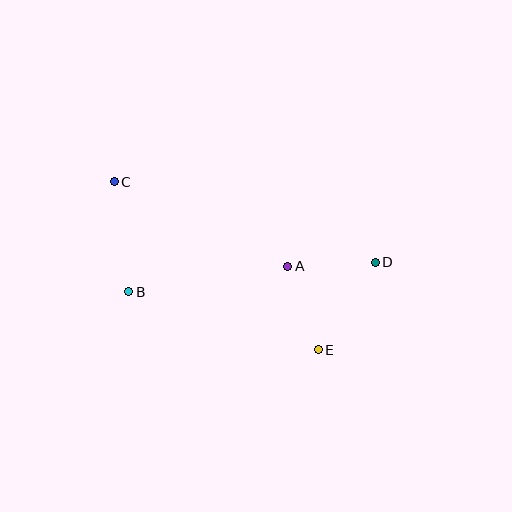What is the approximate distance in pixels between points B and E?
The distance between B and E is approximately 198 pixels.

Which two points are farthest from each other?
Points C and D are farthest from each other.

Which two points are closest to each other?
Points A and D are closest to each other.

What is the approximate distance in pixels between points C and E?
The distance between C and E is approximately 264 pixels.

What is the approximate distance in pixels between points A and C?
The distance between A and C is approximately 193 pixels.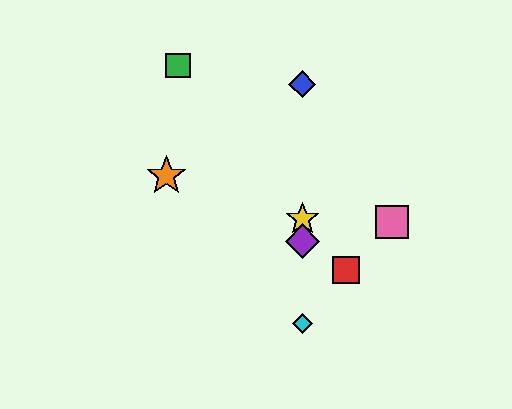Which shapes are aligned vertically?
The blue diamond, the yellow star, the purple diamond, the cyan diamond are aligned vertically.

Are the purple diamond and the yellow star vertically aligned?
Yes, both are at x≈302.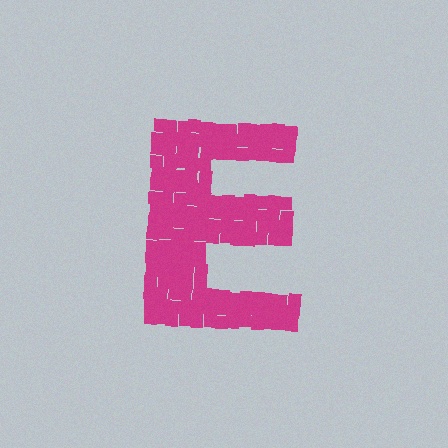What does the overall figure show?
The overall figure shows the letter E.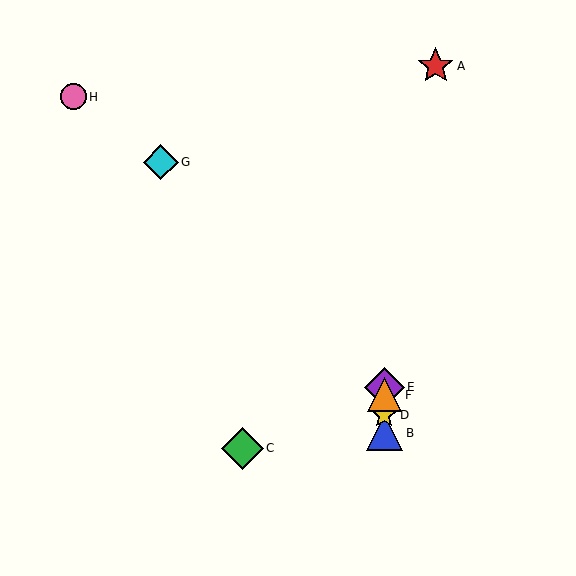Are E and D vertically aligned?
Yes, both are at x≈384.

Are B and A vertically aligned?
No, B is at x≈384 and A is at x≈436.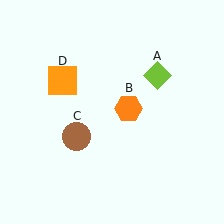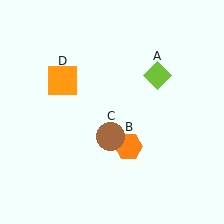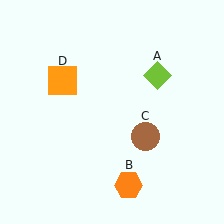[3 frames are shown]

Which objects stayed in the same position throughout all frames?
Lime diamond (object A) and orange square (object D) remained stationary.